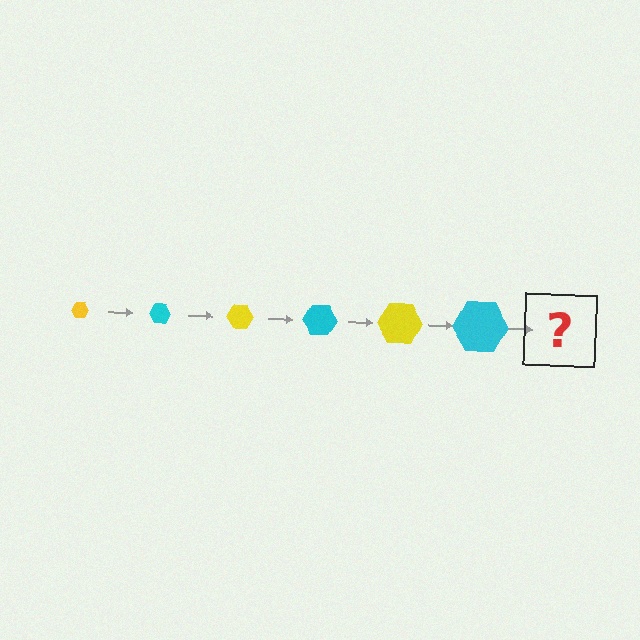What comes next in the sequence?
The next element should be a yellow hexagon, larger than the previous one.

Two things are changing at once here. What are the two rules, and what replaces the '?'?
The two rules are that the hexagon grows larger each step and the color cycles through yellow and cyan. The '?' should be a yellow hexagon, larger than the previous one.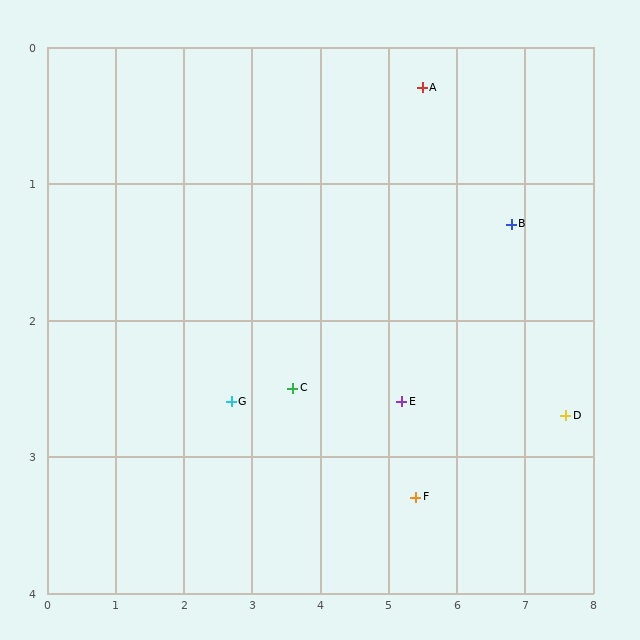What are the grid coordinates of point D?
Point D is at approximately (7.6, 2.7).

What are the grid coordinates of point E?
Point E is at approximately (5.2, 2.6).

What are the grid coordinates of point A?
Point A is at approximately (5.5, 0.3).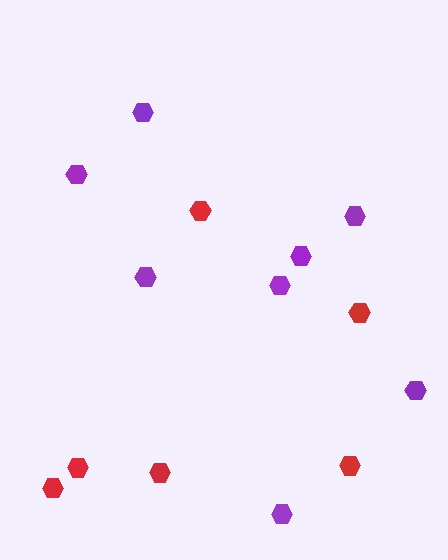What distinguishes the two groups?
There are 2 groups: one group of red hexagons (6) and one group of purple hexagons (8).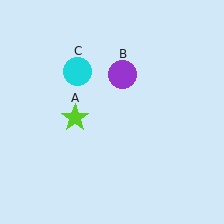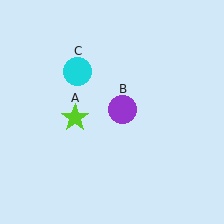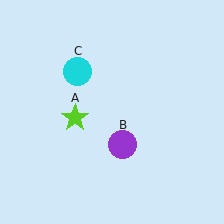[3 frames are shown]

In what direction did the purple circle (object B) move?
The purple circle (object B) moved down.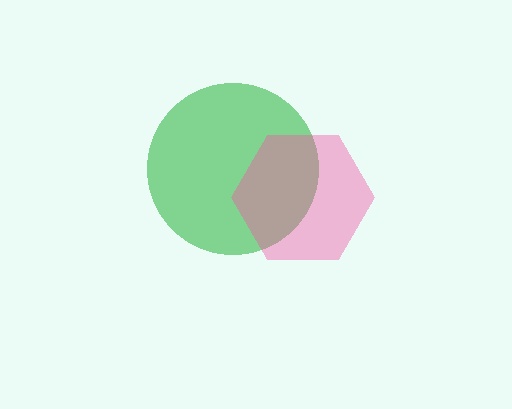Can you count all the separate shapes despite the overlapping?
Yes, there are 2 separate shapes.